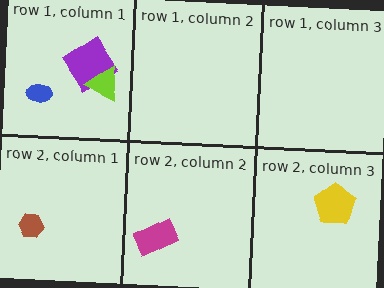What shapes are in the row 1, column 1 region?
The blue ellipse, the purple diamond, the lime triangle.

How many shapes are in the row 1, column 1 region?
3.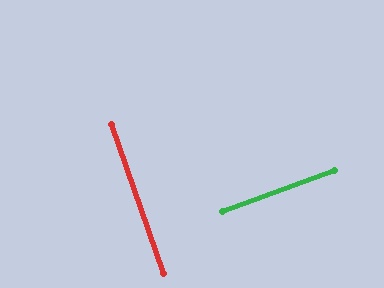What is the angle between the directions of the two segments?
Approximately 89 degrees.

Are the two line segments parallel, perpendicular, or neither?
Perpendicular — they meet at approximately 89°.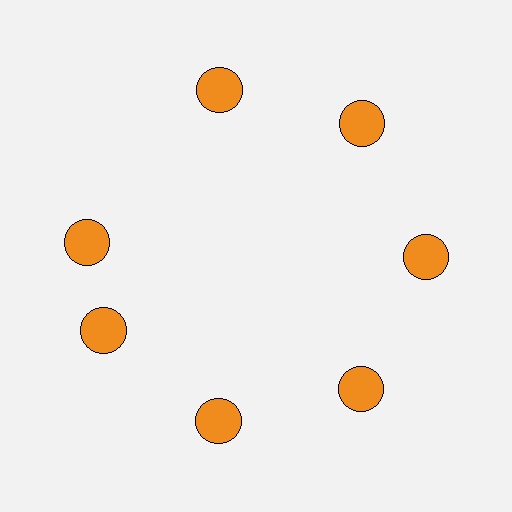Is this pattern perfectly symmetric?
No. The 7 orange circles are arranged in a ring, but one element near the 10 o'clock position is rotated out of alignment along the ring, breaking the 7-fold rotational symmetry.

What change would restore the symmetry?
The symmetry would be restored by rotating it back into even spacing with its neighbors so that all 7 circles sit at equal angles and equal distance from the center.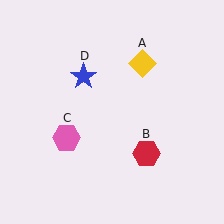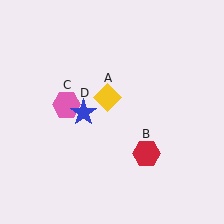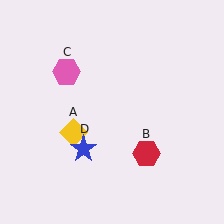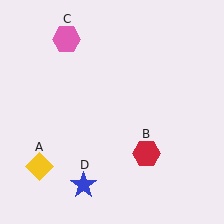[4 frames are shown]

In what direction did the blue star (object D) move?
The blue star (object D) moved down.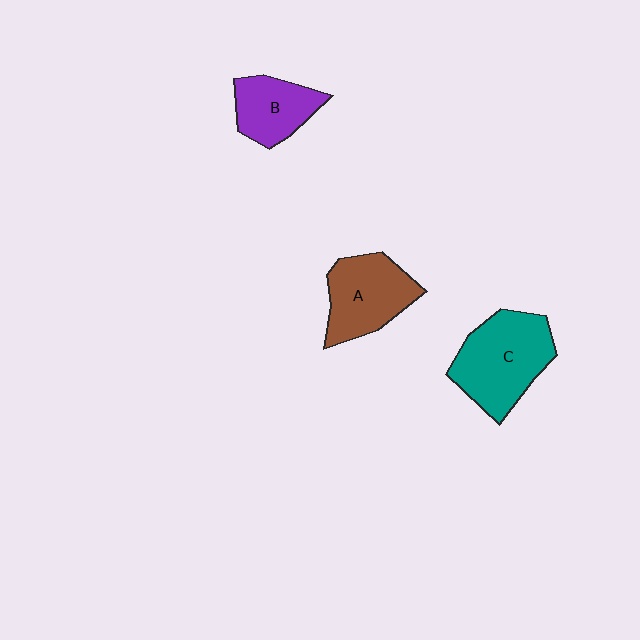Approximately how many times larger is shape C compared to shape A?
Approximately 1.2 times.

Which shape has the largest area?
Shape C (teal).